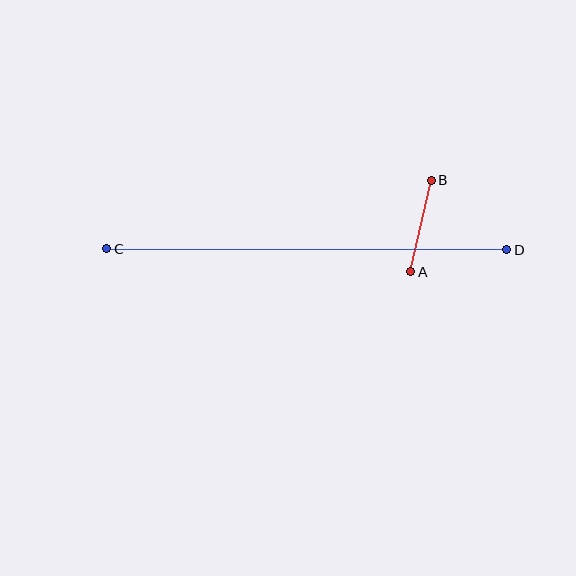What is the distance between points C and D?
The distance is approximately 400 pixels.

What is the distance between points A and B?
The distance is approximately 94 pixels.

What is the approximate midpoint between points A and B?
The midpoint is at approximately (421, 226) pixels.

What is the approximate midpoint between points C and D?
The midpoint is at approximately (307, 249) pixels.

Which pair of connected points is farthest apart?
Points C and D are farthest apart.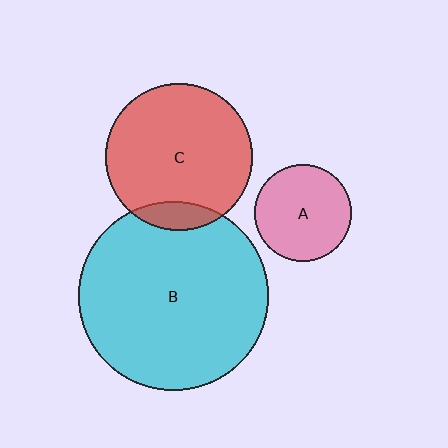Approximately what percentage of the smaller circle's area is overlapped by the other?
Approximately 10%.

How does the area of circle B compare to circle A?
Approximately 3.9 times.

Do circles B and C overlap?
Yes.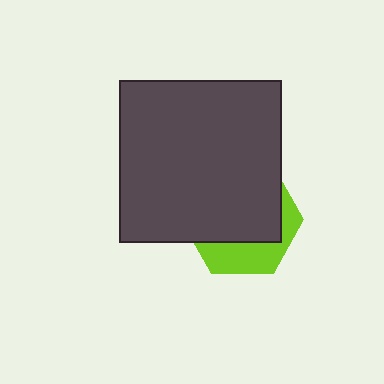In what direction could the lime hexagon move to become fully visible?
The lime hexagon could move down. That would shift it out from behind the dark gray square entirely.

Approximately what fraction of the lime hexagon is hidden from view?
Roughly 68% of the lime hexagon is hidden behind the dark gray square.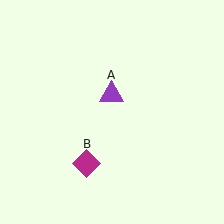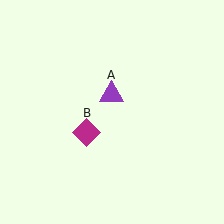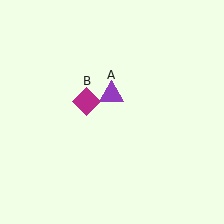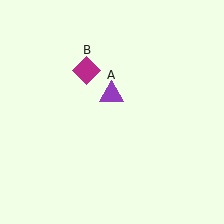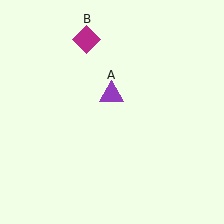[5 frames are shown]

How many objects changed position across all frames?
1 object changed position: magenta diamond (object B).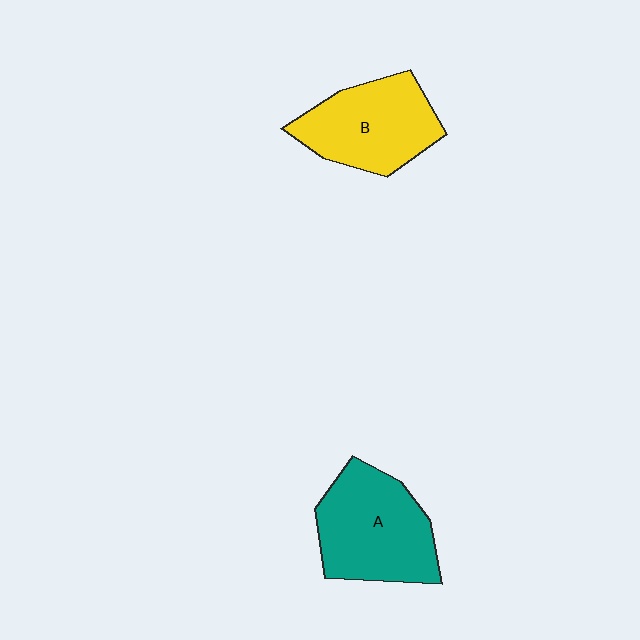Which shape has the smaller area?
Shape B (yellow).